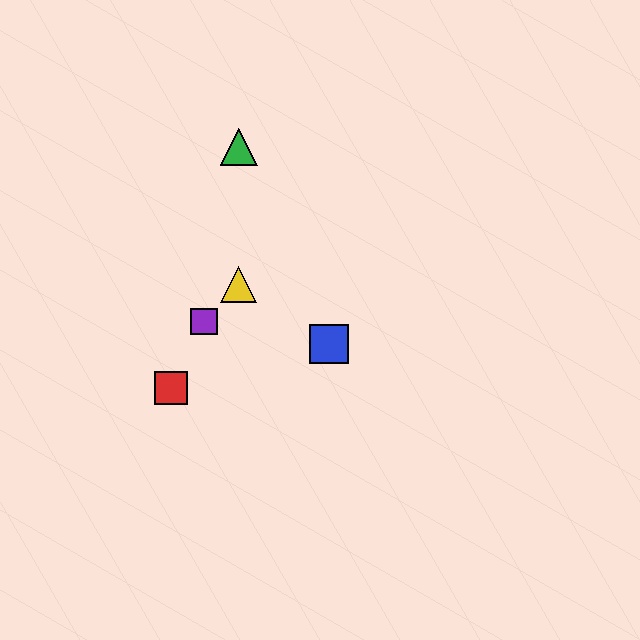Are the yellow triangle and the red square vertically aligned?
No, the yellow triangle is at x≈239 and the red square is at x≈171.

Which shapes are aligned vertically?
The green triangle, the yellow triangle are aligned vertically.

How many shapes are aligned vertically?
2 shapes (the green triangle, the yellow triangle) are aligned vertically.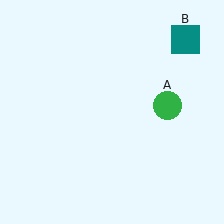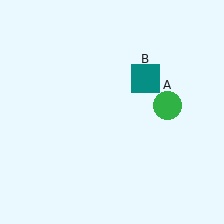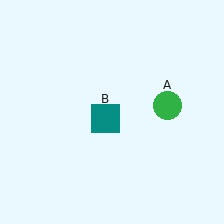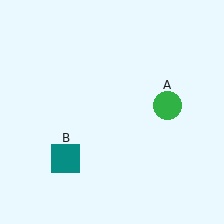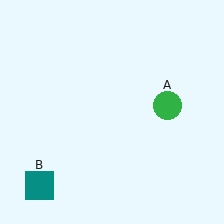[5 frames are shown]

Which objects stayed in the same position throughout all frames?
Green circle (object A) remained stationary.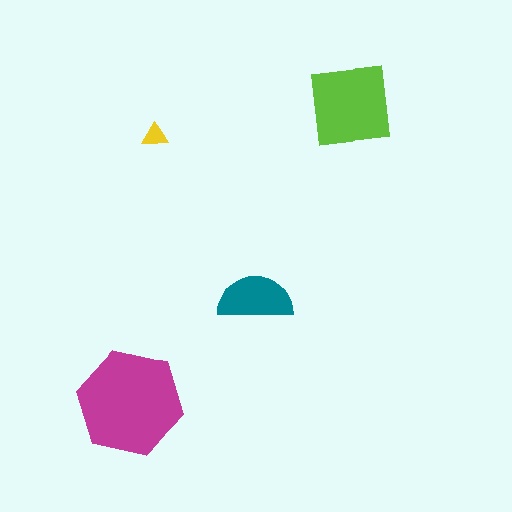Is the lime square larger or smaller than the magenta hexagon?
Smaller.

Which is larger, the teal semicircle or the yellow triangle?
The teal semicircle.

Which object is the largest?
The magenta hexagon.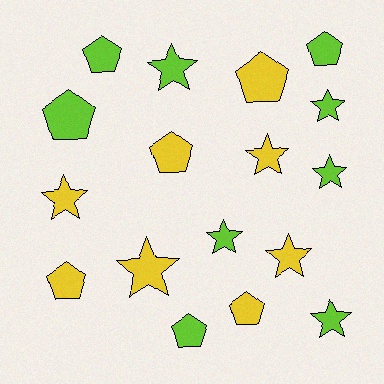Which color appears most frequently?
Lime, with 9 objects.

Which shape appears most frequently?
Star, with 9 objects.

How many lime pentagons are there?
There are 4 lime pentagons.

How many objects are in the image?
There are 17 objects.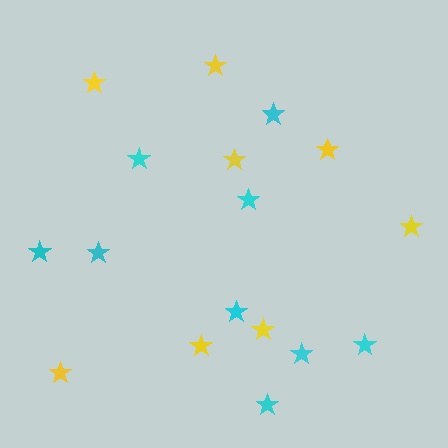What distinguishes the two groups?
There are 2 groups: one group of yellow stars (8) and one group of cyan stars (9).